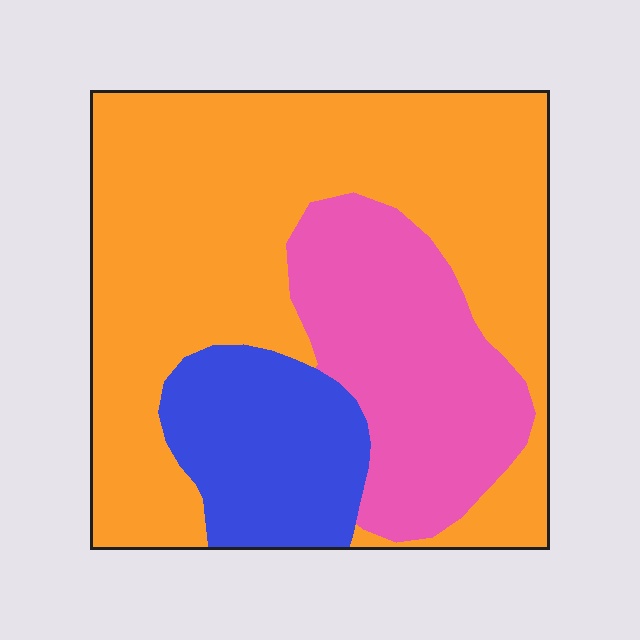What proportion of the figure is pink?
Pink takes up between a sixth and a third of the figure.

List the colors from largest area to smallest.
From largest to smallest: orange, pink, blue.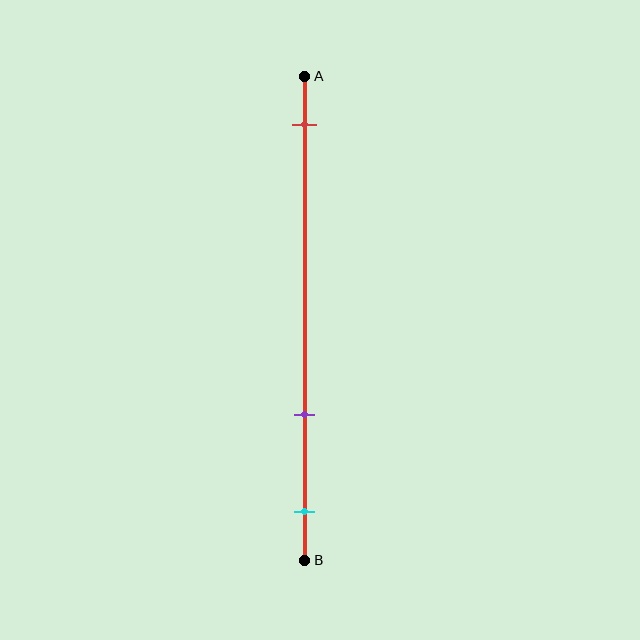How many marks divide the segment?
There are 3 marks dividing the segment.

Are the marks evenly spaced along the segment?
No, the marks are not evenly spaced.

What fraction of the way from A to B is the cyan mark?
The cyan mark is approximately 90% (0.9) of the way from A to B.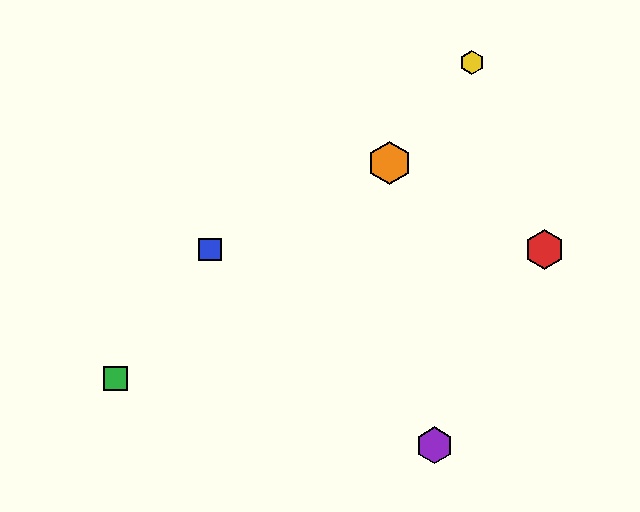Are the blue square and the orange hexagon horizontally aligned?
No, the blue square is at y≈249 and the orange hexagon is at y≈163.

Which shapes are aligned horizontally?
The red hexagon, the blue square are aligned horizontally.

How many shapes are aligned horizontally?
2 shapes (the red hexagon, the blue square) are aligned horizontally.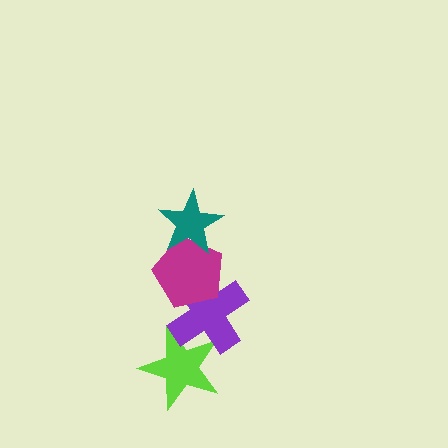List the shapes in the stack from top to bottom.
From top to bottom: the teal star, the magenta pentagon, the purple cross, the lime star.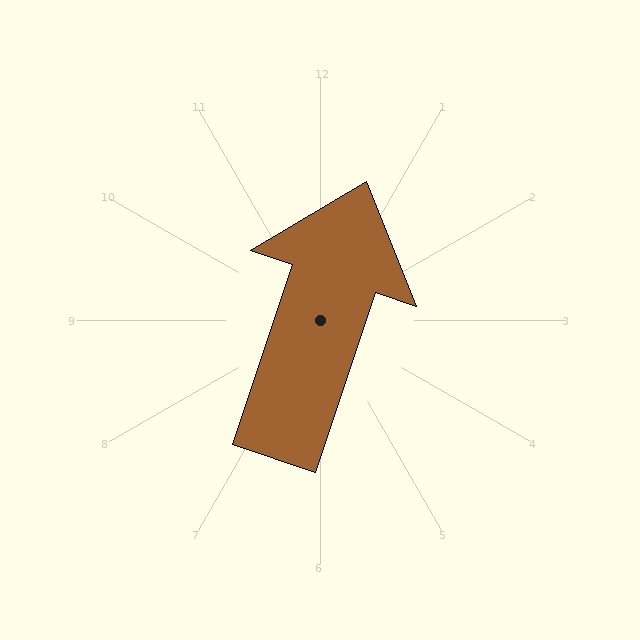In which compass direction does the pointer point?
North.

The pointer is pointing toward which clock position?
Roughly 1 o'clock.